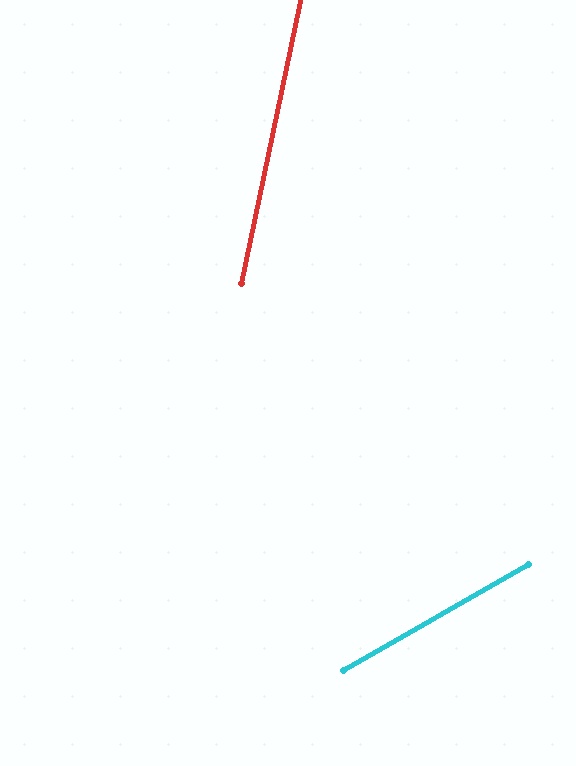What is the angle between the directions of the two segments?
Approximately 48 degrees.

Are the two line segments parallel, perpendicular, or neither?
Neither parallel nor perpendicular — they differ by about 48°.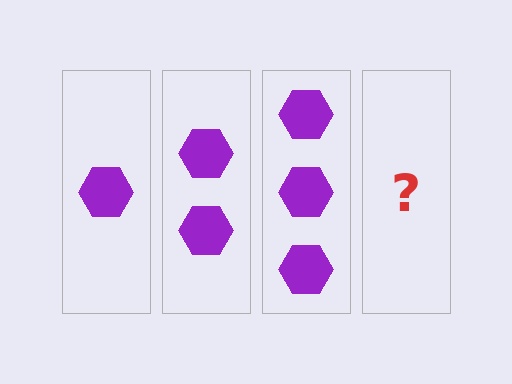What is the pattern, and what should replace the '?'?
The pattern is that each step adds one more hexagon. The '?' should be 4 hexagons.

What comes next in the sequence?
The next element should be 4 hexagons.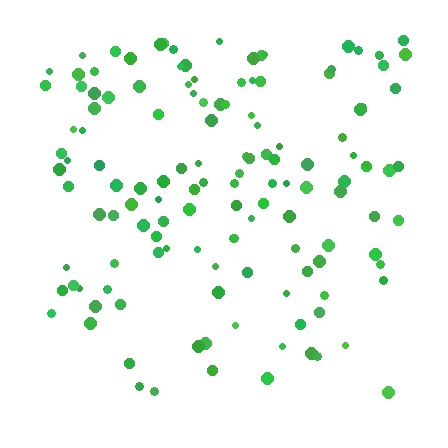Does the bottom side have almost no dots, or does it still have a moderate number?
Still a moderate number, just noticeably fewer than the top.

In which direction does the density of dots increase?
From bottom to top, with the top side densest.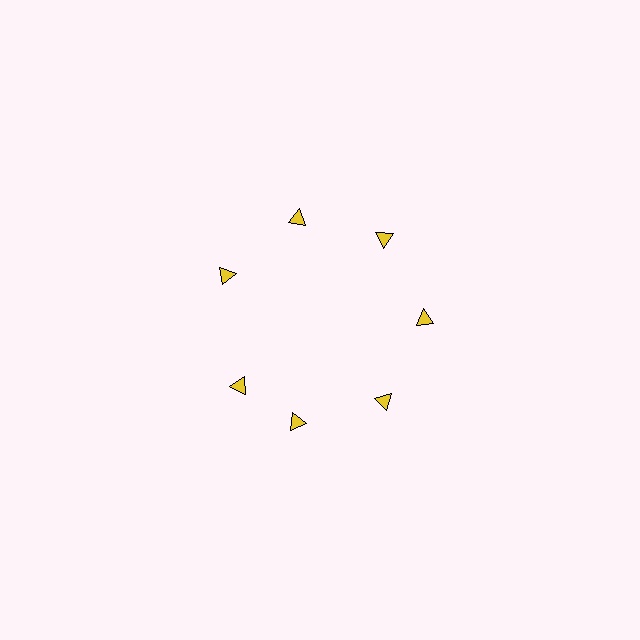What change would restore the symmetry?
The symmetry would be restored by rotating it back into even spacing with its neighbors so that all 7 triangles sit at equal angles and equal distance from the center.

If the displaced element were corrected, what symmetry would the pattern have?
It would have 7-fold rotational symmetry — the pattern would map onto itself every 51 degrees.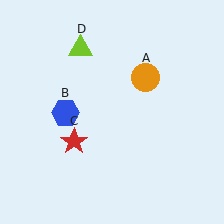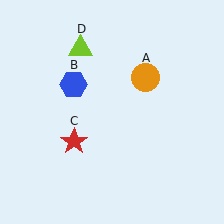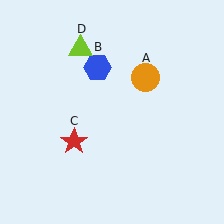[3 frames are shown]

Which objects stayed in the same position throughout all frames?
Orange circle (object A) and red star (object C) and lime triangle (object D) remained stationary.